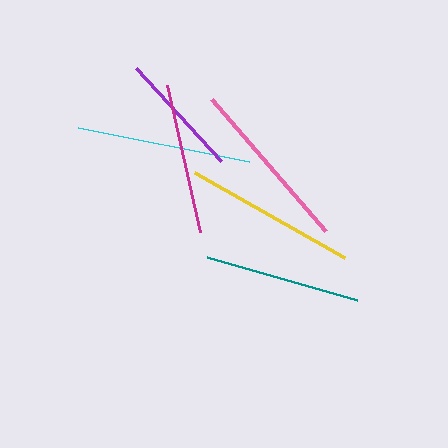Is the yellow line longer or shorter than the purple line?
The yellow line is longer than the purple line.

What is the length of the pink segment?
The pink segment is approximately 174 pixels long.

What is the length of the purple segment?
The purple segment is approximately 127 pixels long.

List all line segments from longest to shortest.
From longest to shortest: cyan, pink, yellow, teal, magenta, purple.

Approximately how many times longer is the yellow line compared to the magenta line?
The yellow line is approximately 1.1 times the length of the magenta line.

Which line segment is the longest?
The cyan line is the longest at approximately 175 pixels.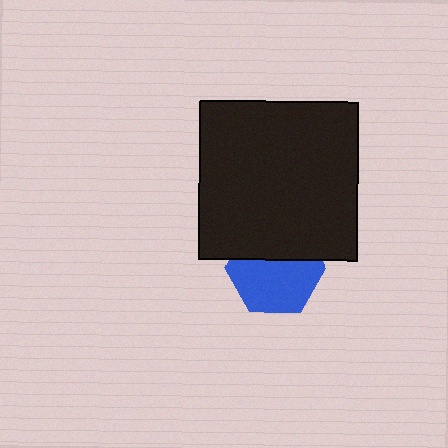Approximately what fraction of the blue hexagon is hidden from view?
Roughly 39% of the blue hexagon is hidden behind the black square.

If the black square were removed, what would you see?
You would see the complete blue hexagon.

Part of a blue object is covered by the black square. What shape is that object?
It is a hexagon.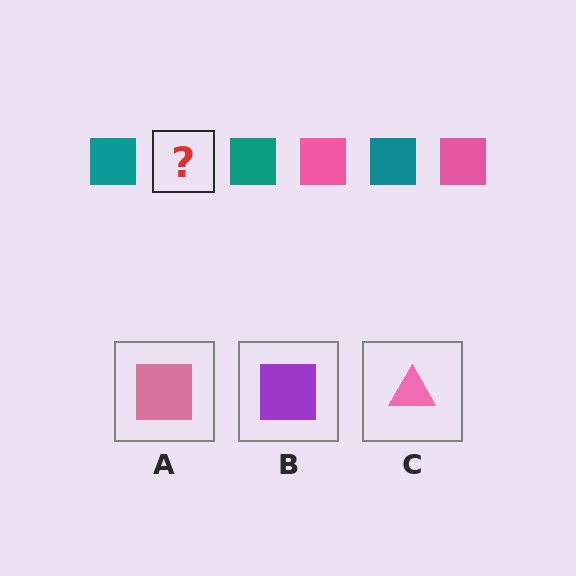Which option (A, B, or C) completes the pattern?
A.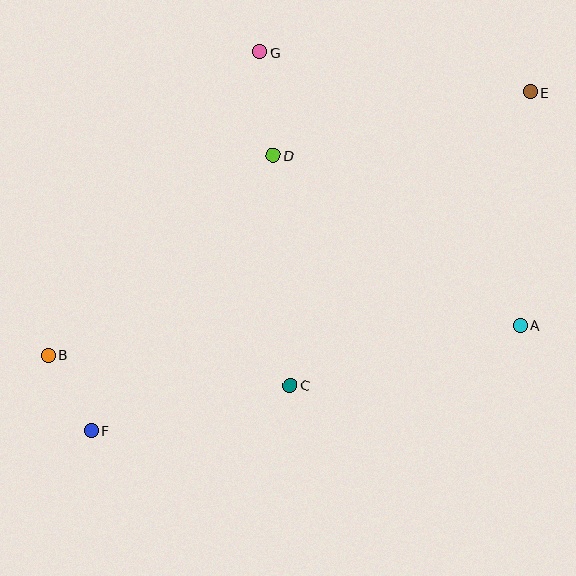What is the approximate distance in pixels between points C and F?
The distance between C and F is approximately 204 pixels.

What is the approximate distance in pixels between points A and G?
The distance between A and G is approximately 378 pixels.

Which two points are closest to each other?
Points B and F are closest to each other.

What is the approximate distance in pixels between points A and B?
The distance between A and B is approximately 473 pixels.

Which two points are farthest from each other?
Points E and F are farthest from each other.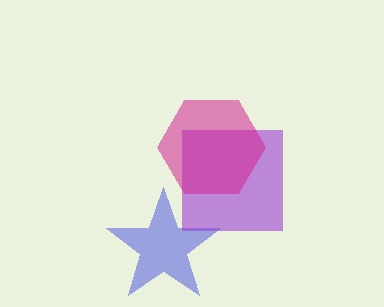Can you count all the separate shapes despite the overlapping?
Yes, there are 3 separate shapes.